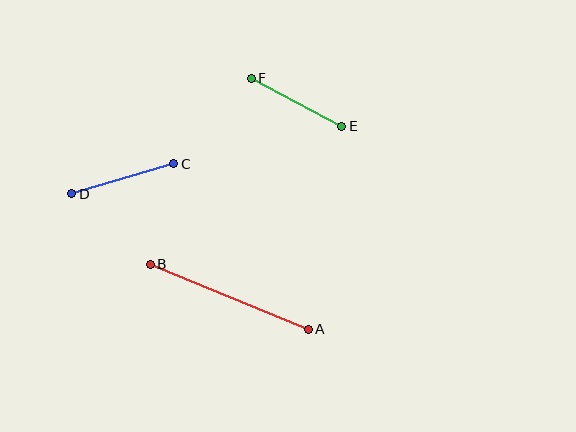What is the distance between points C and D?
The distance is approximately 106 pixels.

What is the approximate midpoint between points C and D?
The midpoint is at approximately (123, 179) pixels.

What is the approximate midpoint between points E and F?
The midpoint is at approximately (297, 102) pixels.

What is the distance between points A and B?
The distance is approximately 171 pixels.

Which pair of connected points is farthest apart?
Points A and B are farthest apart.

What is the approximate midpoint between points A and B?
The midpoint is at approximately (229, 297) pixels.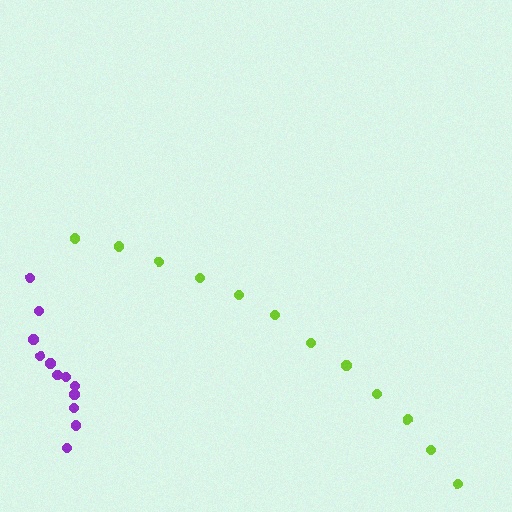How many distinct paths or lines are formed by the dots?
There are 2 distinct paths.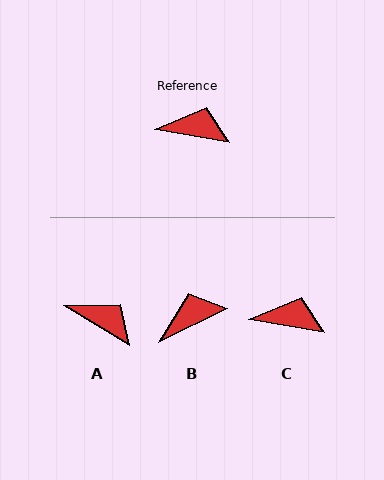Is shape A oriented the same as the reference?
No, it is off by about 21 degrees.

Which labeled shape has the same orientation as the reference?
C.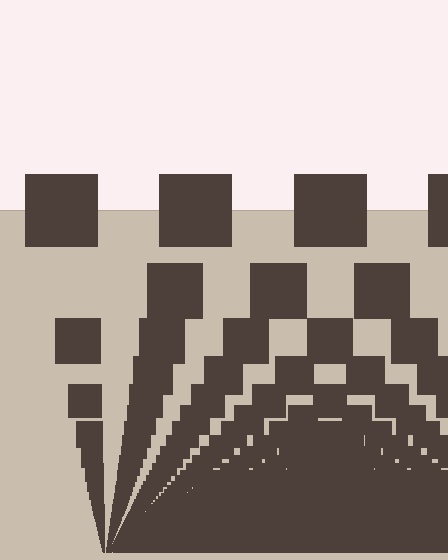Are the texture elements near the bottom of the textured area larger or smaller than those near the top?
Smaller. The gradient is inverted — elements near the bottom are smaller and denser.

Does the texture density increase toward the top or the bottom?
Density increases toward the bottom.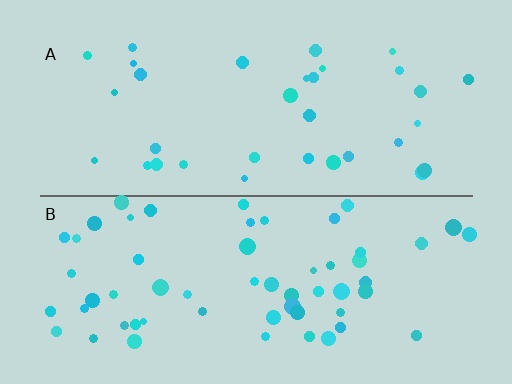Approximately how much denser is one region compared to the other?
Approximately 1.7× — region B over region A.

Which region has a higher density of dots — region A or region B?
B (the bottom).